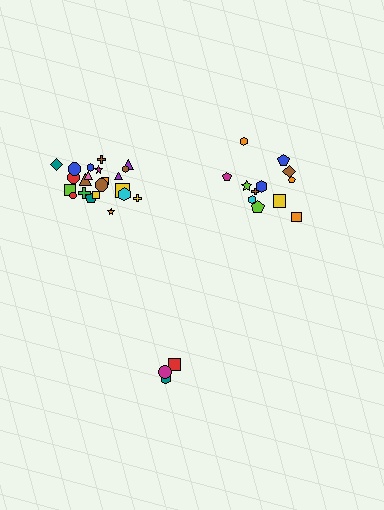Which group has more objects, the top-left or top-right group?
The top-left group.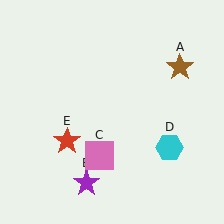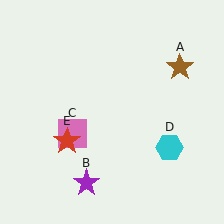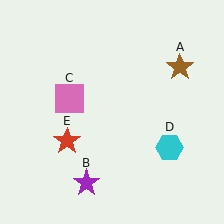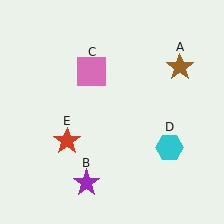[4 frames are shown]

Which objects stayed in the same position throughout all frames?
Brown star (object A) and purple star (object B) and cyan hexagon (object D) and red star (object E) remained stationary.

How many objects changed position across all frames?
1 object changed position: pink square (object C).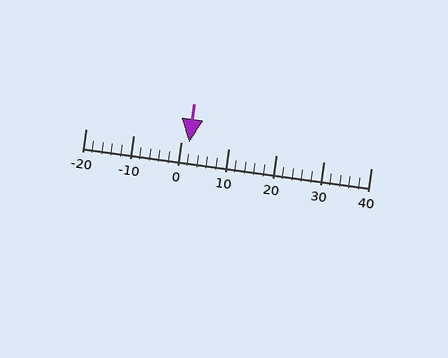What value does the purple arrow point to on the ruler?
The purple arrow points to approximately 2.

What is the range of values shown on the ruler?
The ruler shows values from -20 to 40.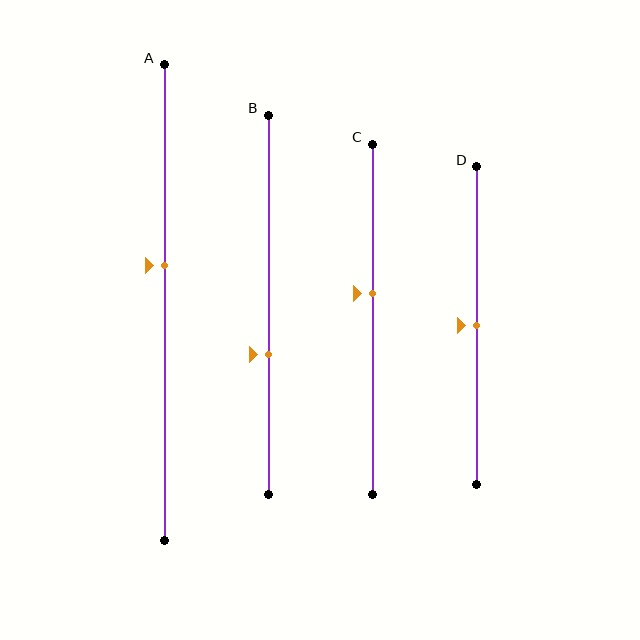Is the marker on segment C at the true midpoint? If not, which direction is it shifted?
No, the marker on segment C is shifted upward by about 7% of the segment length.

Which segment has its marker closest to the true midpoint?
Segment D has its marker closest to the true midpoint.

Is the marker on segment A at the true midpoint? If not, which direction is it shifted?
No, the marker on segment A is shifted upward by about 8% of the segment length.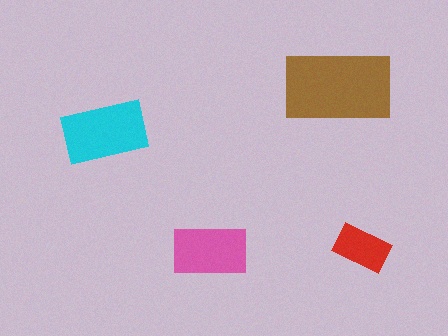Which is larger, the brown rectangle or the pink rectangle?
The brown one.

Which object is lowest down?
The pink rectangle is bottommost.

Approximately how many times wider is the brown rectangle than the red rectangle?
About 2 times wider.